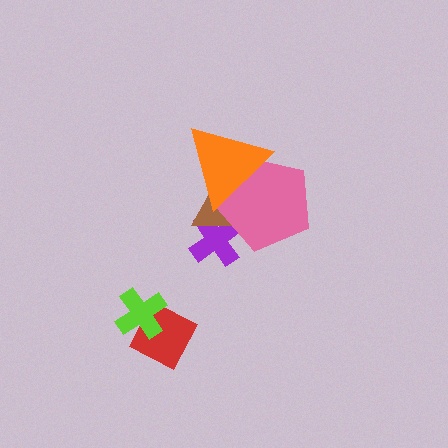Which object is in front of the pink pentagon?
The orange triangle is in front of the pink pentagon.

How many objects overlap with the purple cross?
2 objects overlap with the purple cross.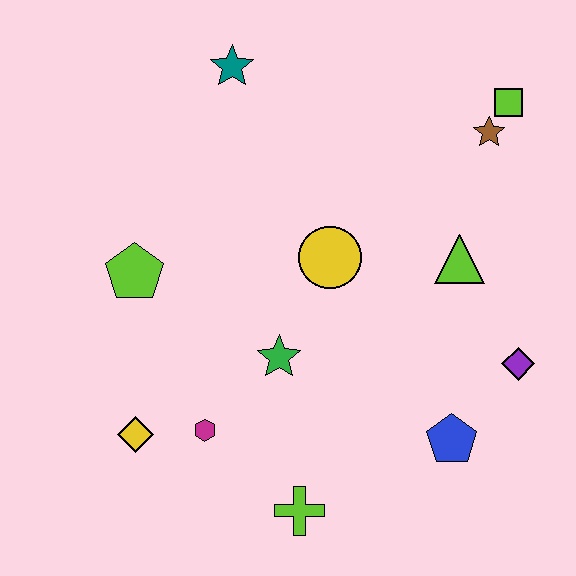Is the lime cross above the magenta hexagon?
No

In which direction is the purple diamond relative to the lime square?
The purple diamond is below the lime square.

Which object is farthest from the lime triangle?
The yellow diamond is farthest from the lime triangle.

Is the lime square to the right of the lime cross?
Yes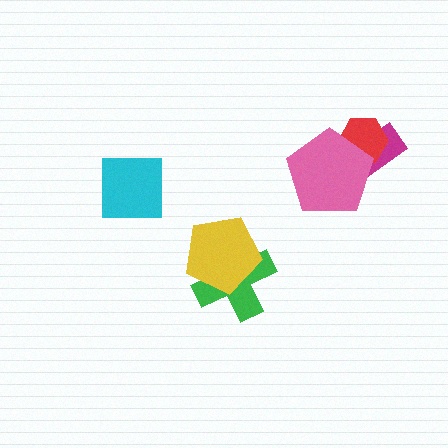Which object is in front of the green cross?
The yellow pentagon is in front of the green cross.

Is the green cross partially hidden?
Yes, it is partially covered by another shape.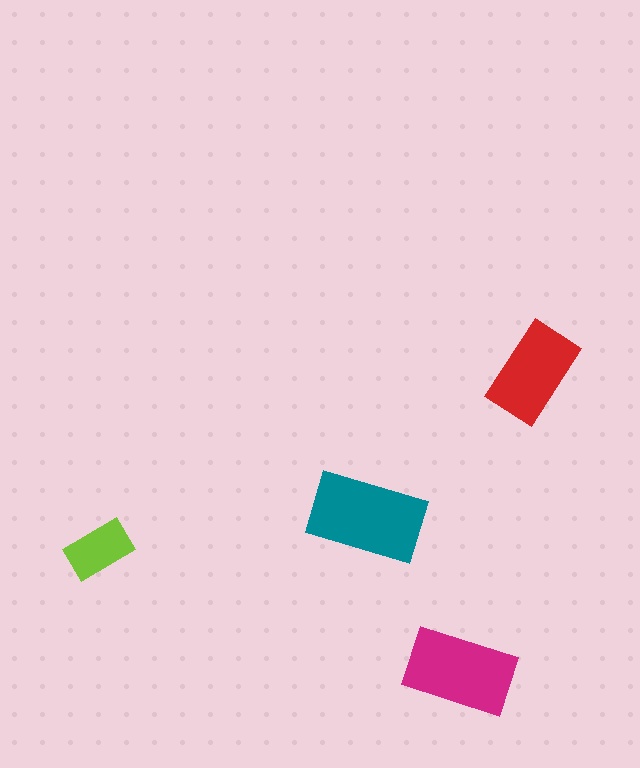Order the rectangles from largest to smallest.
the teal one, the magenta one, the red one, the lime one.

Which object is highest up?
The red rectangle is topmost.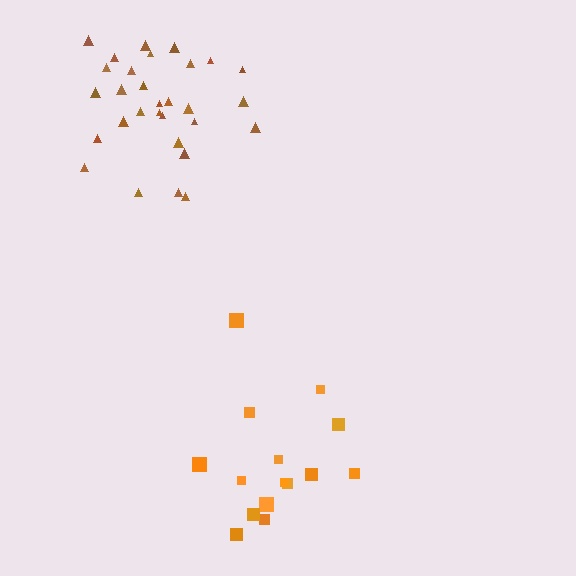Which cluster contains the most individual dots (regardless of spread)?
Brown (30).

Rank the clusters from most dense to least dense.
brown, orange.